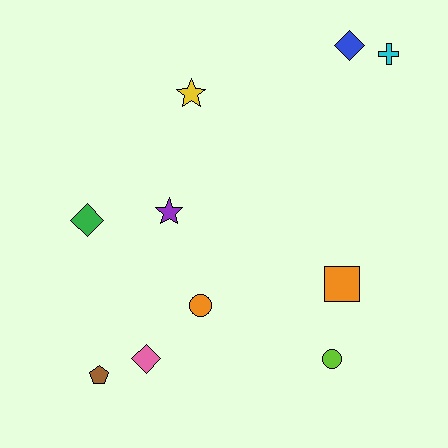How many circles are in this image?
There are 2 circles.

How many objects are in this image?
There are 10 objects.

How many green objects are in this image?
There is 1 green object.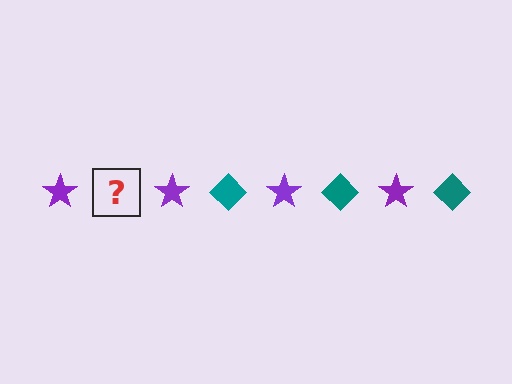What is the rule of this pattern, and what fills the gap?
The rule is that the pattern alternates between purple star and teal diamond. The gap should be filled with a teal diamond.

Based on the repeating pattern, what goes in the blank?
The blank should be a teal diamond.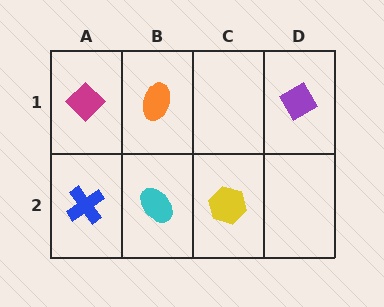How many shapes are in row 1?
3 shapes.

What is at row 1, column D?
A purple diamond.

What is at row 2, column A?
A blue cross.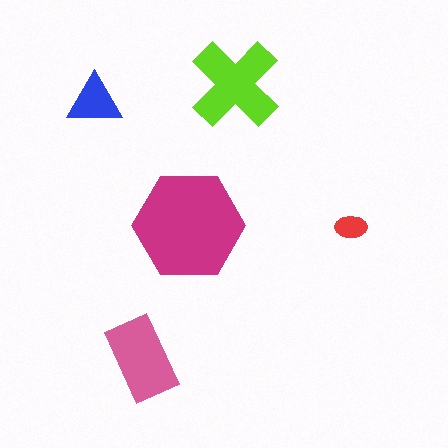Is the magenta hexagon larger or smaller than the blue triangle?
Larger.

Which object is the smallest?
The red ellipse.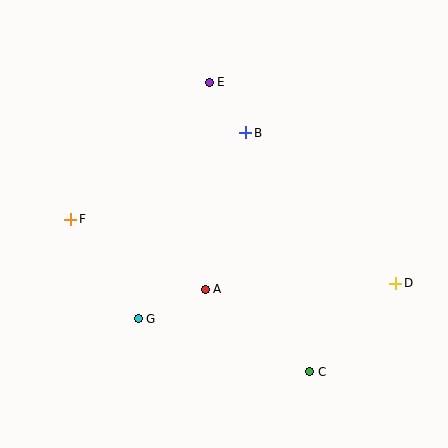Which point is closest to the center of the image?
Point A at (205, 289) is closest to the center.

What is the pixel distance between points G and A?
The distance between G and A is 73 pixels.